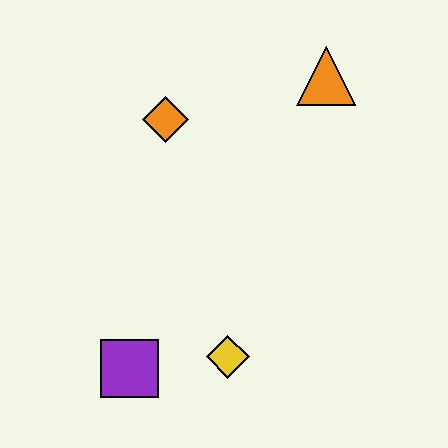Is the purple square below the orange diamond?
Yes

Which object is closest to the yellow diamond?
The purple square is closest to the yellow diamond.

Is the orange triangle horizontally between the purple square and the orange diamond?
No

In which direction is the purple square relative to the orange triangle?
The purple square is below the orange triangle.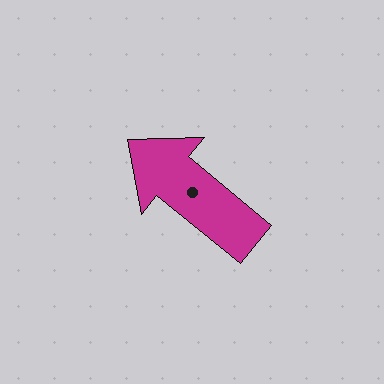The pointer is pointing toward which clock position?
Roughly 10 o'clock.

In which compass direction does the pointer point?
Northwest.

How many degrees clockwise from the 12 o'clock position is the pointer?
Approximately 309 degrees.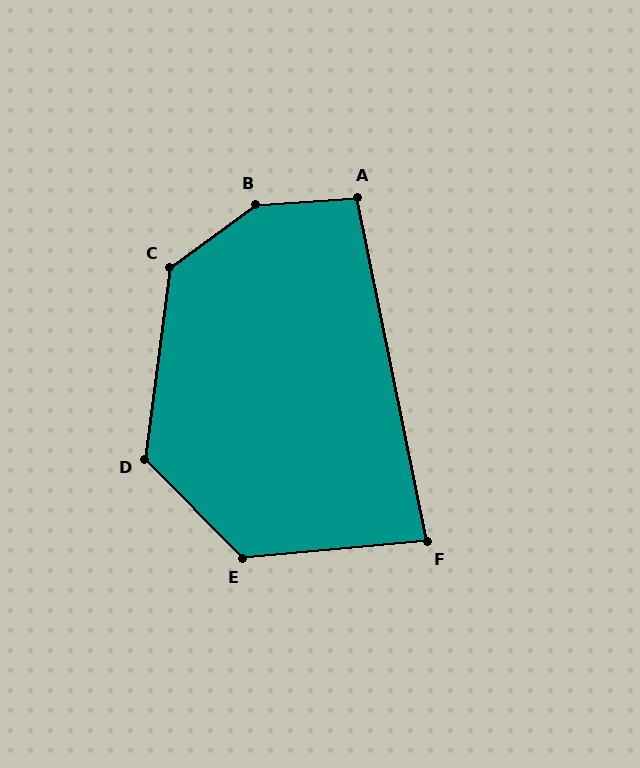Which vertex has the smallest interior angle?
F, at approximately 84 degrees.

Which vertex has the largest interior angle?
B, at approximately 148 degrees.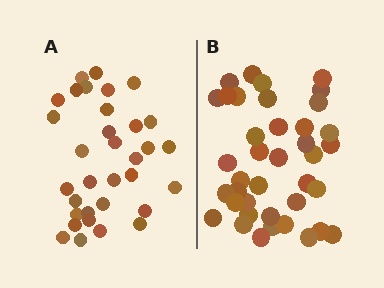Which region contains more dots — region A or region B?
Region B (the right region) has more dots.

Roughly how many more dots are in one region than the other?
Region B has about 6 more dots than region A.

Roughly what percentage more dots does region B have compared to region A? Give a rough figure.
About 20% more.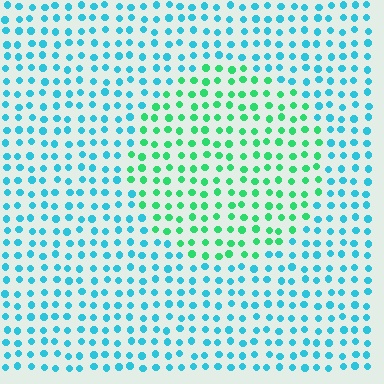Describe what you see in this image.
The image is filled with small cyan elements in a uniform arrangement. A circle-shaped region is visible where the elements are tinted to a slightly different hue, forming a subtle color boundary.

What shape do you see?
I see a circle.